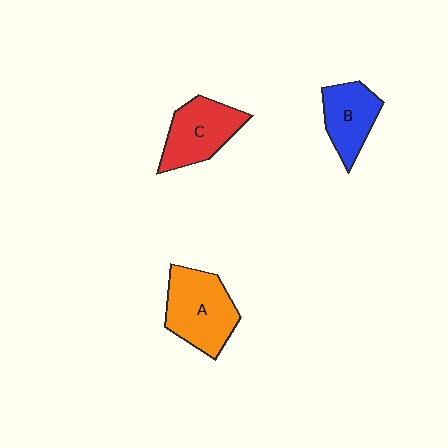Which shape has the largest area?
Shape A (orange).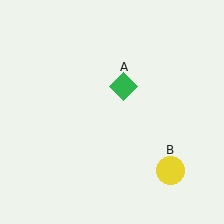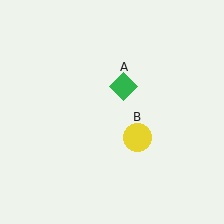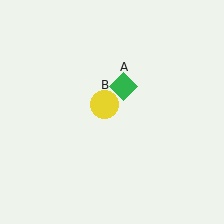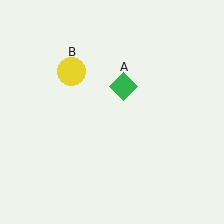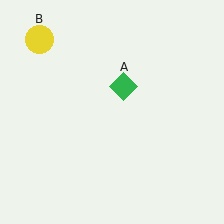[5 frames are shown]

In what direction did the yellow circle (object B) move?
The yellow circle (object B) moved up and to the left.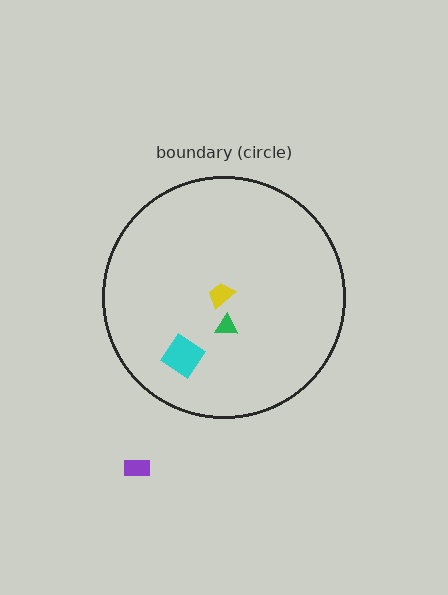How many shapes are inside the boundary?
3 inside, 1 outside.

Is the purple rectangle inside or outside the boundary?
Outside.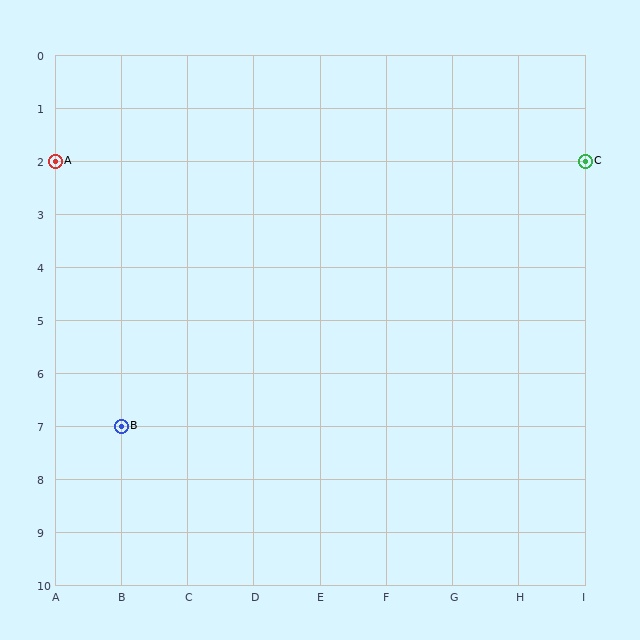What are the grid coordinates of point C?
Point C is at grid coordinates (I, 2).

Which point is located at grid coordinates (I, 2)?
Point C is at (I, 2).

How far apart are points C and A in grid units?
Points C and A are 8 columns apart.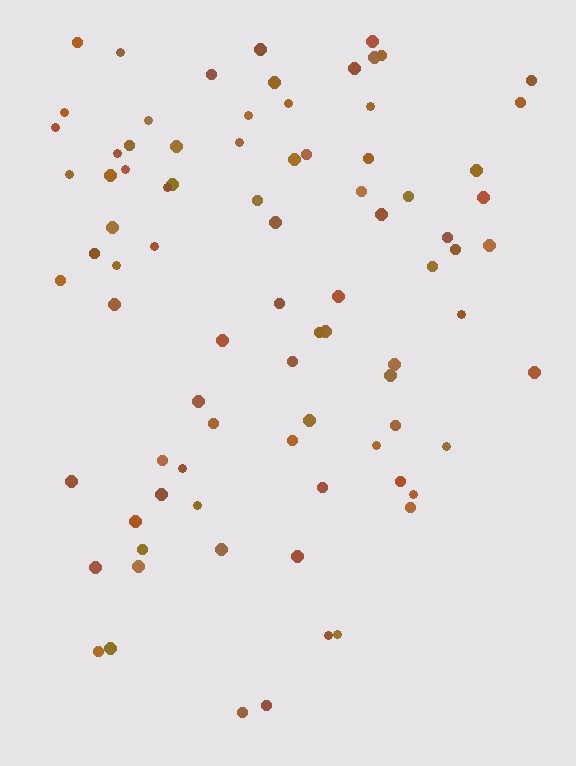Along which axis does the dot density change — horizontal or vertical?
Vertical.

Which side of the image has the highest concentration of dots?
The top.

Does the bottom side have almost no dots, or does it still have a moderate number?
Still a moderate number, just noticeably fewer than the top.